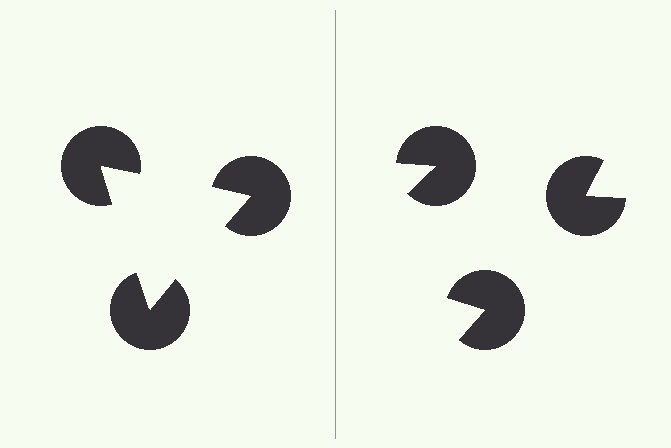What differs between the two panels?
The pac-man discs are positioned identically on both sides; only the wedge orientations differ. On the left they align to a triangle; on the right they are misaligned.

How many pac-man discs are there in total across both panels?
6 — 3 on each side.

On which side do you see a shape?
An illusory triangle appears on the left side. On the right side the wedge cuts are rotated, so no coherent shape forms.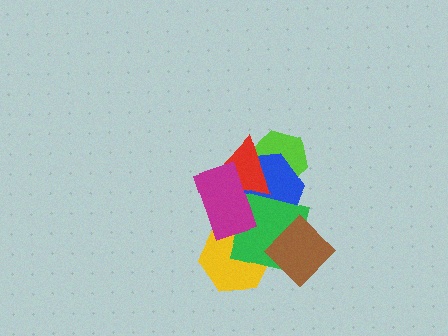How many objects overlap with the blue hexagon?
4 objects overlap with the blue hexagon.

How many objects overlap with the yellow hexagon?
3 objects overlap with the yellow hexagon.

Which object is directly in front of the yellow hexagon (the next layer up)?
The green square is directly in front of the yellow hexagon.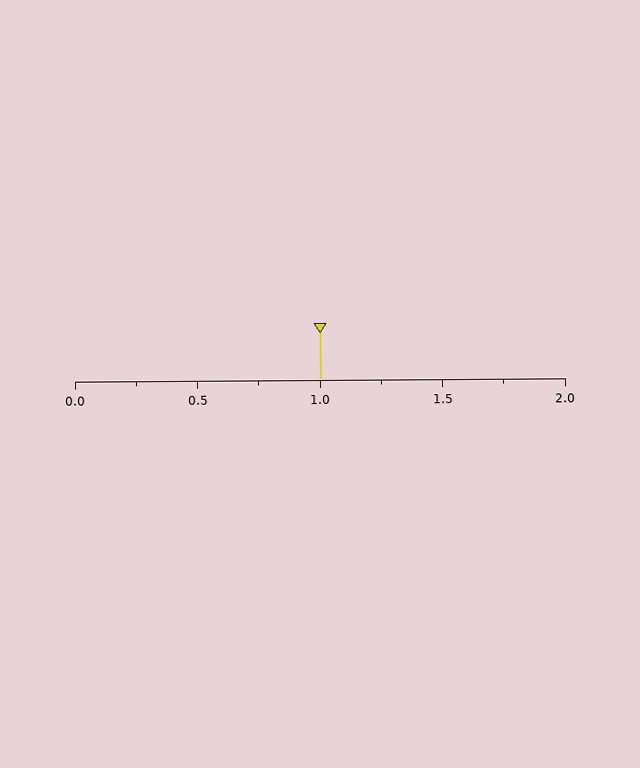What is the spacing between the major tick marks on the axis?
The major ticks are spaced 0.5 apart.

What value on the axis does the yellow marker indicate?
The marker indicates approximately 1.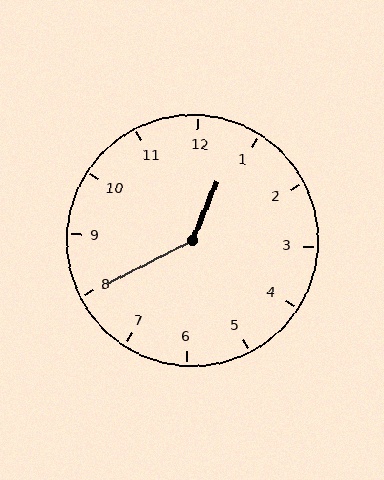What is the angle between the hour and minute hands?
Approximately 140 degrees.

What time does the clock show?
12:40.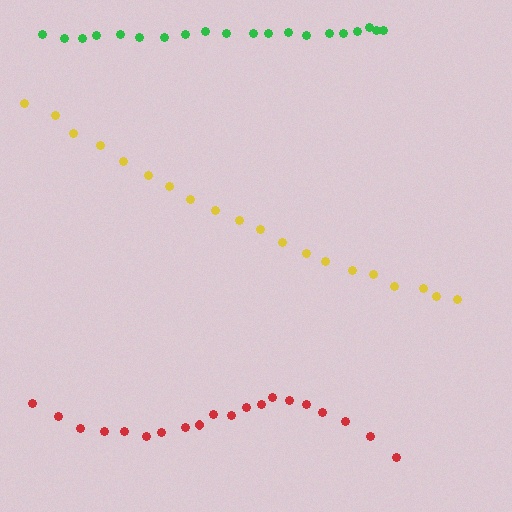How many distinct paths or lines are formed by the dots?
There are 3 distinct paths.